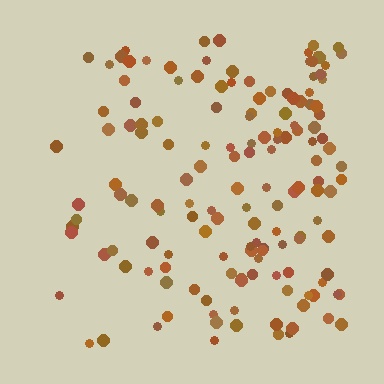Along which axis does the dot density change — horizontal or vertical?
Horizontal.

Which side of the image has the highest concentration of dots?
The right.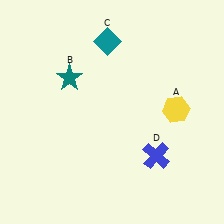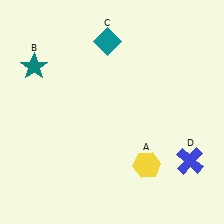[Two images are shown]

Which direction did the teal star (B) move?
The teal star (B) moved left.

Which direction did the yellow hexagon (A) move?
The yellow hexagon (A) moved down.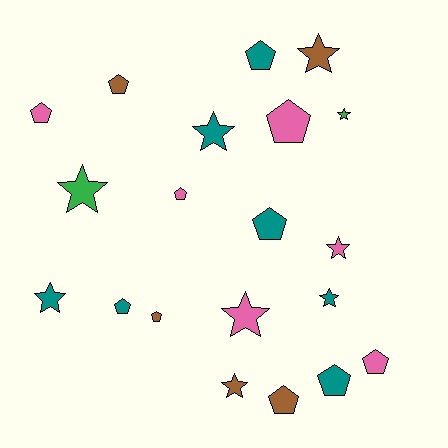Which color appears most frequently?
Teal, with 7 objects.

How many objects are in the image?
There are 20 objects.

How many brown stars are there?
There are 2 brown stars.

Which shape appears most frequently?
Pentagon, with 11 objects.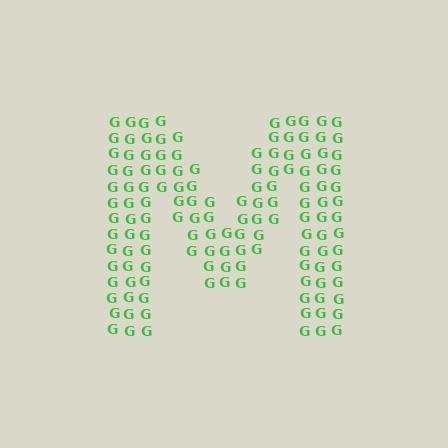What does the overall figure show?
The overall figure shows the letter M.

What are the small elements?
The small elements are letter G's.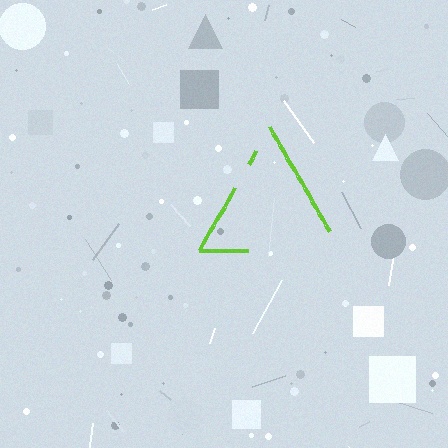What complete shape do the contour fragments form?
The contour fragments form a triangle.